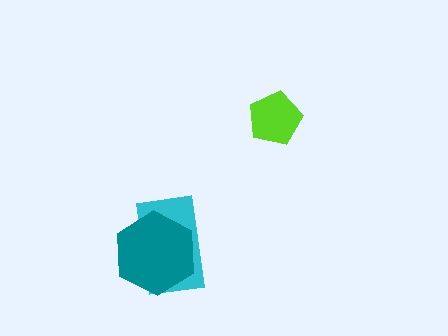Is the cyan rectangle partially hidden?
Yes, it is partially covered by another shape.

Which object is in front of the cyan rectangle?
The teal hexagon is in front of the cyan rectangle.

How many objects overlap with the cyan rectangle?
1 object overlaps with the cyan rectangle.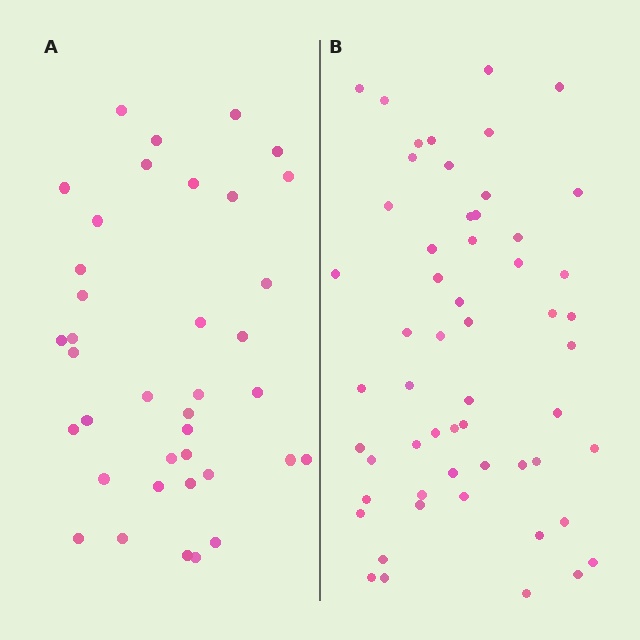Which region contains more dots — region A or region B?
Region B (the right region) has more dots.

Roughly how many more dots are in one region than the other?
Region B has approximately 20 more dots than region A.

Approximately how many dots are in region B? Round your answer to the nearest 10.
About 60 dots. (The exact count is 56, which rounds to 60.)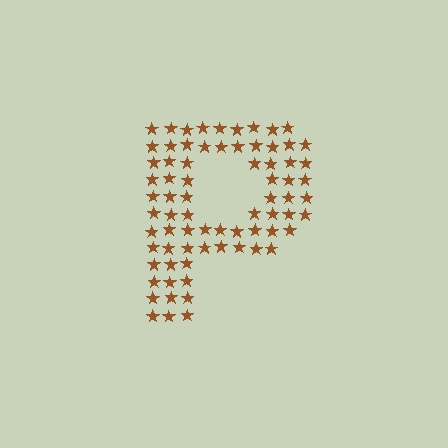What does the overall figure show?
The overall figure shows the letter P.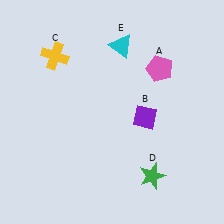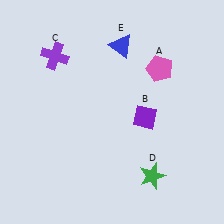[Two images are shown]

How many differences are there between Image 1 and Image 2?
There are 2 differences between the two images.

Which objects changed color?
C changed from yellow to purple. E changed from cyan to blue.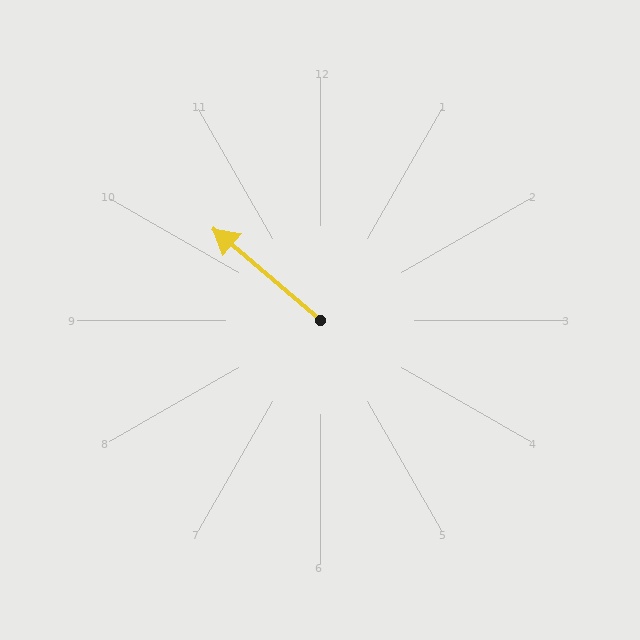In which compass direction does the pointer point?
Northwest.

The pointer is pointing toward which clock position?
Roughly 10 o'clock.